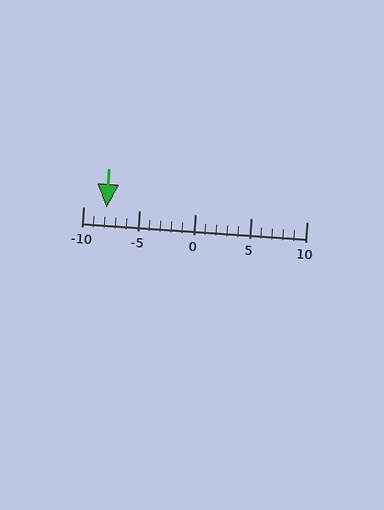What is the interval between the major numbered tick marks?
The major tick marks are spaced 5 units apart.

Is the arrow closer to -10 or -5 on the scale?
The arrow is closer to -10.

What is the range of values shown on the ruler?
The ruler shows values from -10 to 10.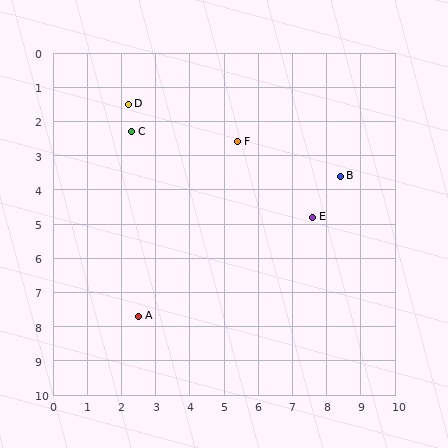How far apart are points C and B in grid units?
Points C and B are about 6.2 grid units apart.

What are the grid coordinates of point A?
Point A is at approximately (2.5, 7.7).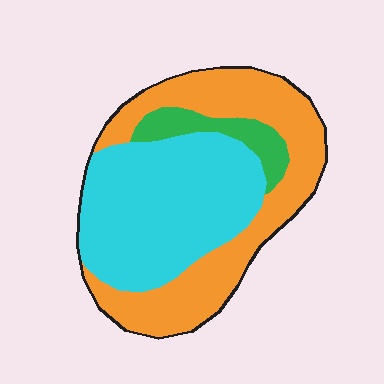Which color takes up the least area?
Green, at roughly 10%.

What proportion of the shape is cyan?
Cyan covers 47% of the shape.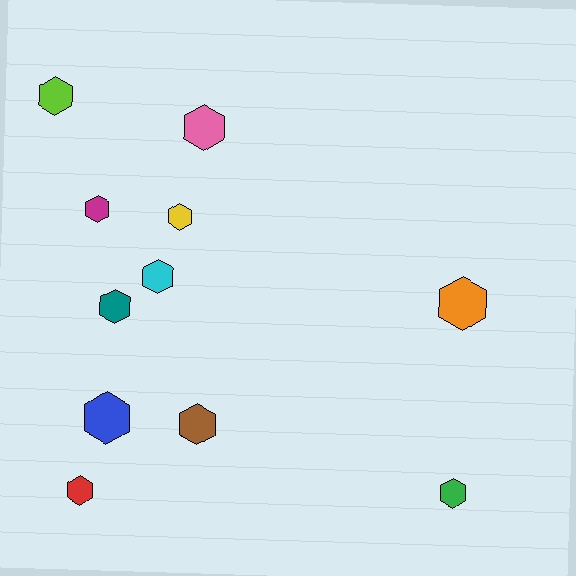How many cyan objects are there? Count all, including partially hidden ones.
There is 1 cyan object.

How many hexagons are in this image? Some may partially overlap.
There are 11 hexagons.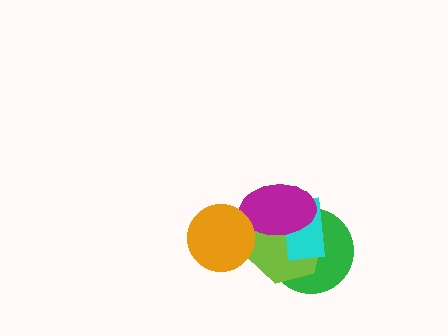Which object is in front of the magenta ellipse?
The orange circle is in front of the magenta ellipse.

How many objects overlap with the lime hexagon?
4 objects overlap with the lime hexagon.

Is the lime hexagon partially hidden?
Yes, it is partially covered by another shape.